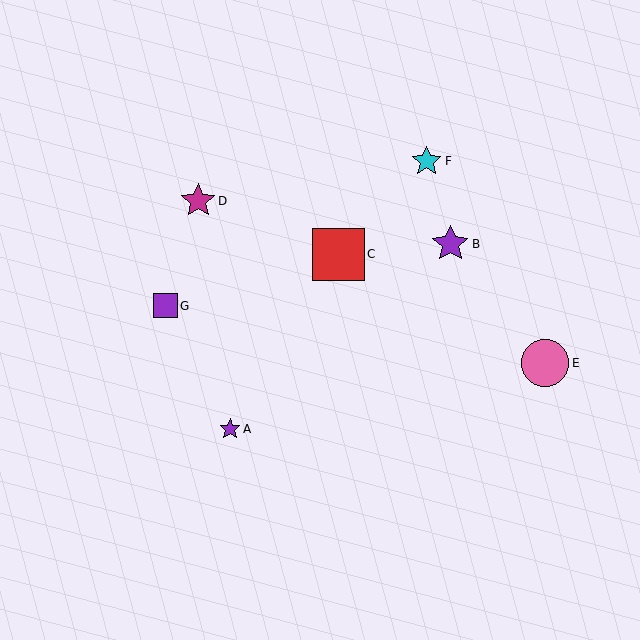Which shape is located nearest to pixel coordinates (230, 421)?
The purple star (labeled A) at (230, 429) is nearest to that location.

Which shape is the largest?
The red square (labeled C) is the largest.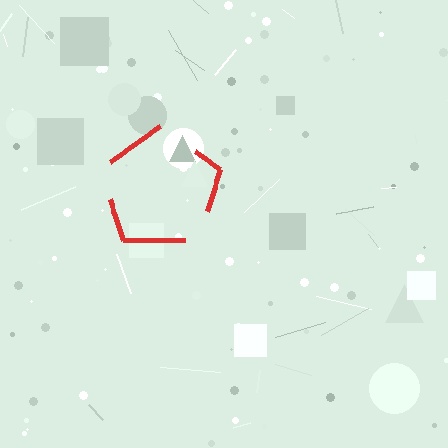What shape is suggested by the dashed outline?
The dashed outline suggests a pentagon.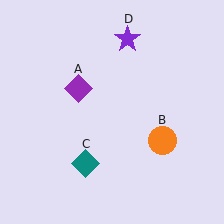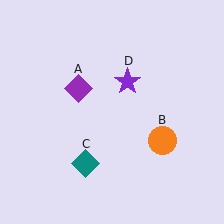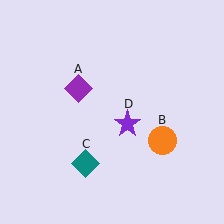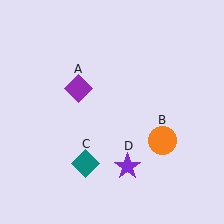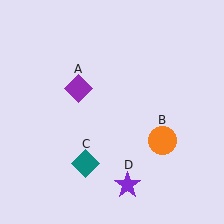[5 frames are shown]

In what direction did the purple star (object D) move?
The purple star (object D) moved down.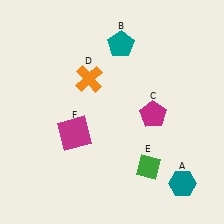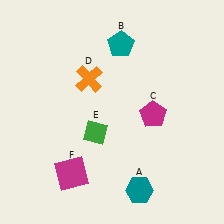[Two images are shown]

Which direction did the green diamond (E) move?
The green diamond (E) moved left.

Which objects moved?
The objects that moved are: the teal hexagon (A), the green diamond (E), the magenta square (F).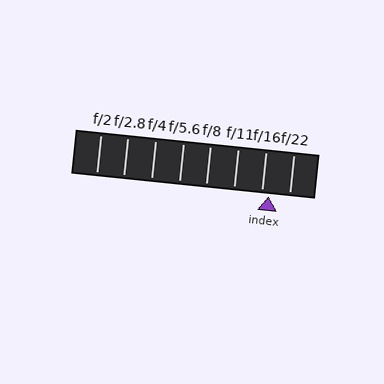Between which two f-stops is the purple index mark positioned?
The index mark is between f/16 and f/22.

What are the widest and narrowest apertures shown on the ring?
The widest aperture shown is f/2 and the narrowest is f/22.